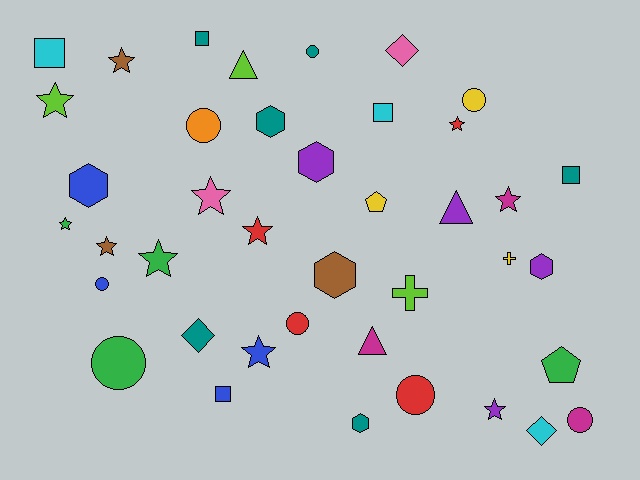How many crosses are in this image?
There are 2 crosses.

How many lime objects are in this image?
There are 3 lime objects.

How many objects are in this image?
There are 40 objects.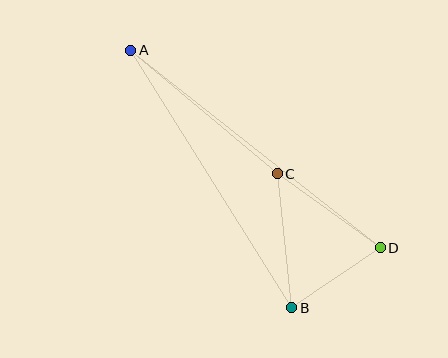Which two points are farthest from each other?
Points A and D are farthest from each other.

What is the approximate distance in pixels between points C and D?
The distance between C and D is approximately 127 pixels.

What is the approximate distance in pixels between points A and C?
The distance between A and C is approximately 191 pixels.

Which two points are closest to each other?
Points B and D are closest to each other.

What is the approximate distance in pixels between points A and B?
The distance between A and B is approximately 304 pixels.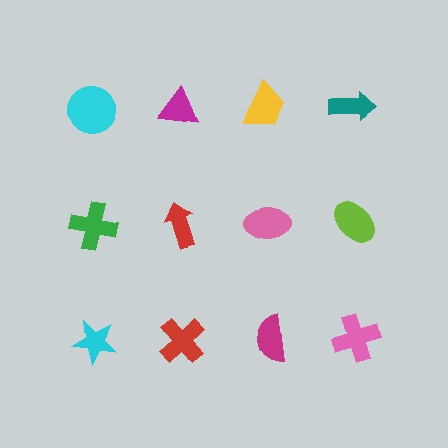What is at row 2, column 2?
A red arrow.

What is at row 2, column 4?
A lime ellipse.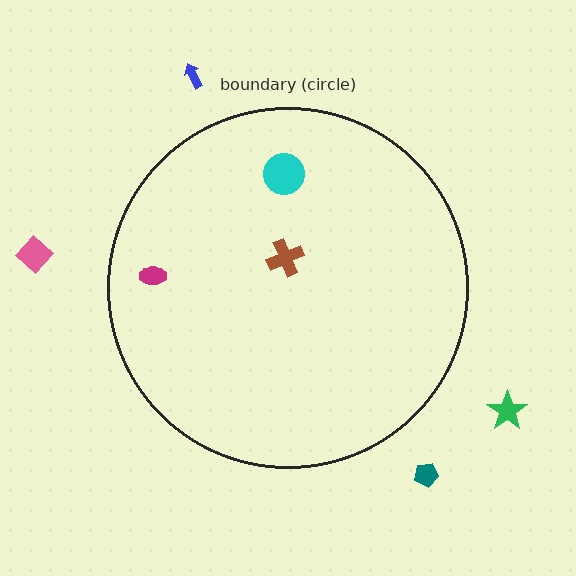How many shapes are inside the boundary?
3 inside, 4 outside.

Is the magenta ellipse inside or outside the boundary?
Inside.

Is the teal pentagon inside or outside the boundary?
Outside.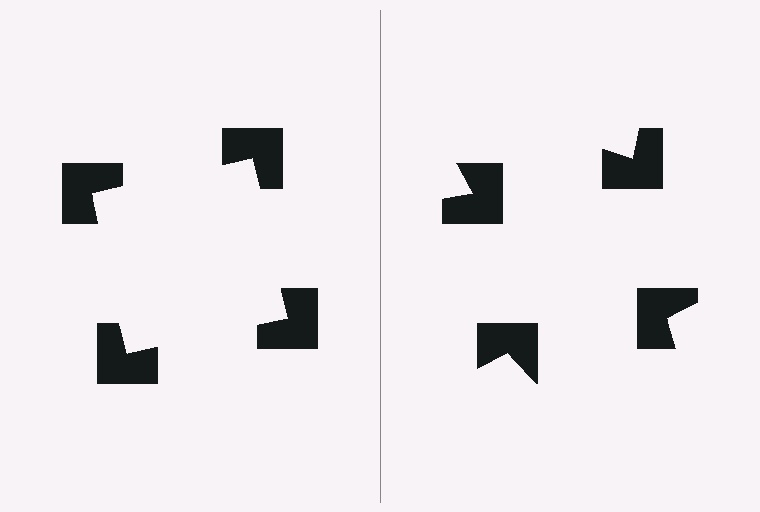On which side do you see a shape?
An illusory square appears on the left side. On the right side the wedge cuts are rotated, so no coherent shape forms.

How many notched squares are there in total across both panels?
8 — 4 on each side.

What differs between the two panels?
The notched squares are positioned identically on both sides; only the wedge orientations differ. On the left they align to a square; on the right they are misaligned.